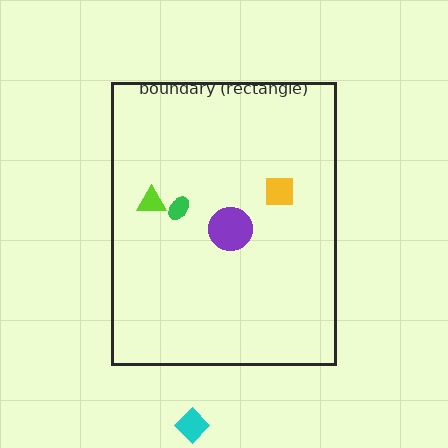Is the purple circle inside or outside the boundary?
Inside.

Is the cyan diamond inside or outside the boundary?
Outside.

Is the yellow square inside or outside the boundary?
Inside.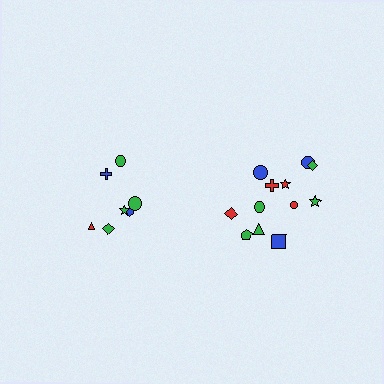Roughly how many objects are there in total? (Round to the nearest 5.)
Roughly 20 objects in total.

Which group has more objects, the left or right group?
The right group.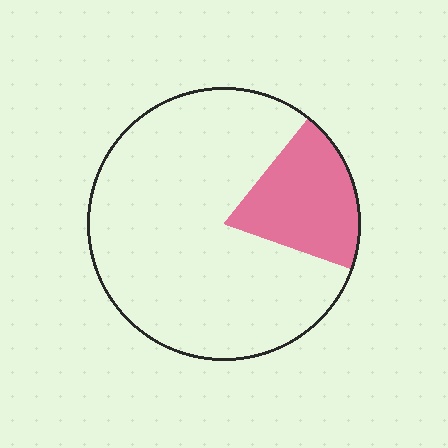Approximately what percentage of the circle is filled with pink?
Approximately 20%.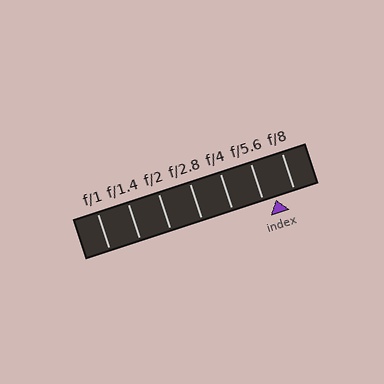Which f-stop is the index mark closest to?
The index mark is closest to f/5.6.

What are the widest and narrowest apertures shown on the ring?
The widest aperture shown is f/1 and the narrowest is f/8.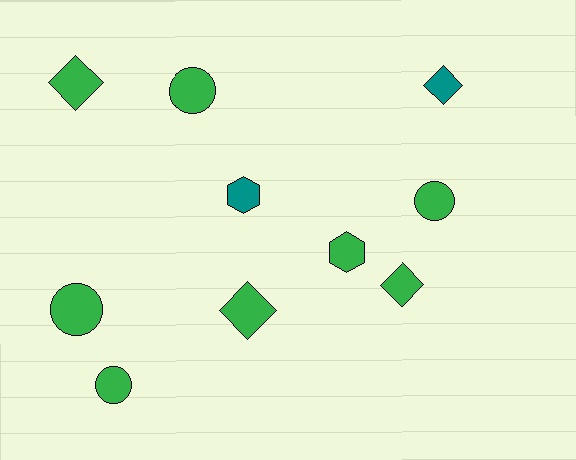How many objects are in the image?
There are 10 objects.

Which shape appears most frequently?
Diamond, with 4 objects.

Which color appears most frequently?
Green, with 8 objects.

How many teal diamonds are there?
There is 1 teal diamond.